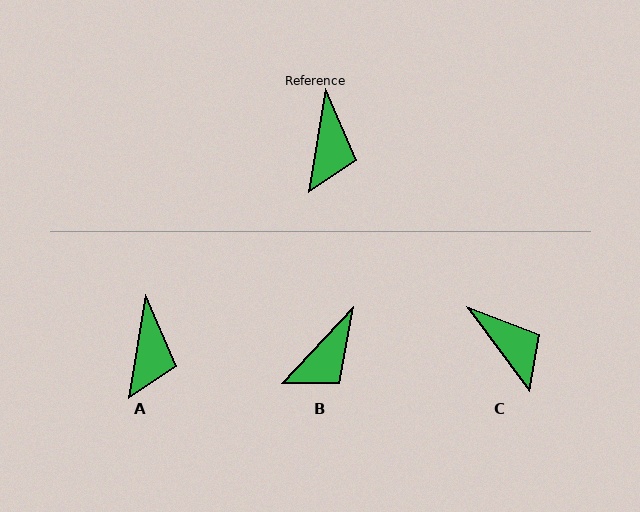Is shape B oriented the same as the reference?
No, it is off by about 34 degrees.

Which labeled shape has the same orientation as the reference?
A.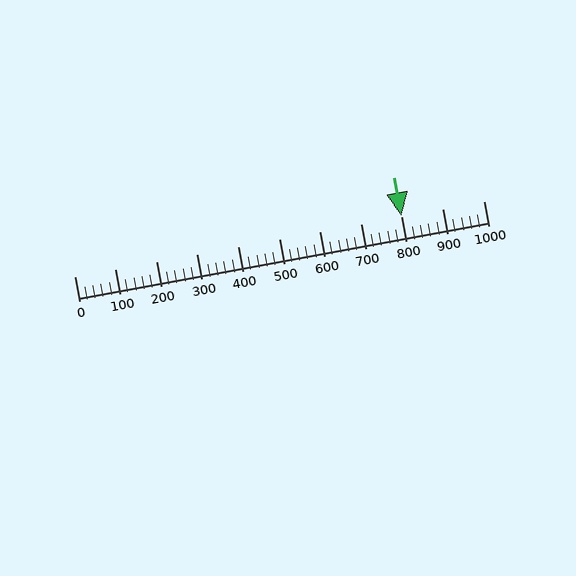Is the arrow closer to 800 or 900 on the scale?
The arrow is closer to 800.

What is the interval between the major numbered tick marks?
The major tick marks are spaced 100 units apart.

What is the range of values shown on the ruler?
The ruler shows values from 0 to 1000.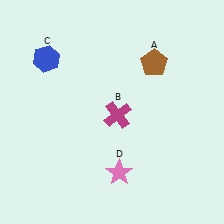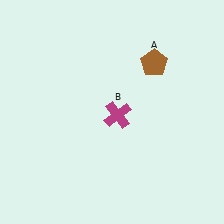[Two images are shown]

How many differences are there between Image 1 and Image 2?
There are 2 differences between the two images.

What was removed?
The blue hexagon (C), the pink star (D) were removed in Image 2.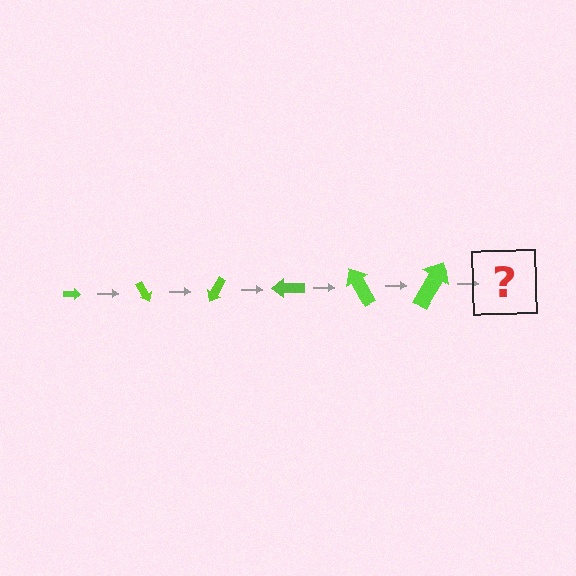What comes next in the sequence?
The next element should be an arrow, larger than the previous one and rotated 360 degrees from the start.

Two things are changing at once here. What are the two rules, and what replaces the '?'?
The two rules are that the arrow grows larger each step and it rotates 60 degrees each step. The '?' should be an arrow, larger than the previous one and rotated 360 degrees from the start.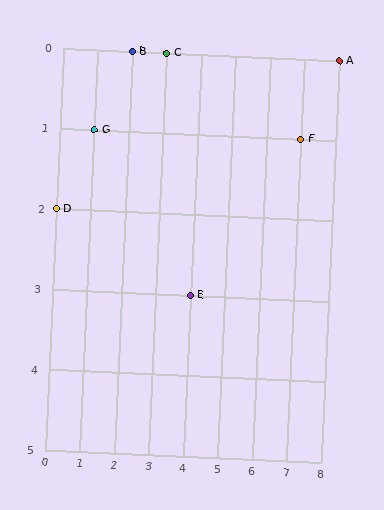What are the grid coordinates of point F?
Point F is at grid coordinates (7, 1).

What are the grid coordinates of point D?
Point D is at grid coordinates (0, 2).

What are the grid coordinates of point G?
Point G is at grid coordinates (1, 1).